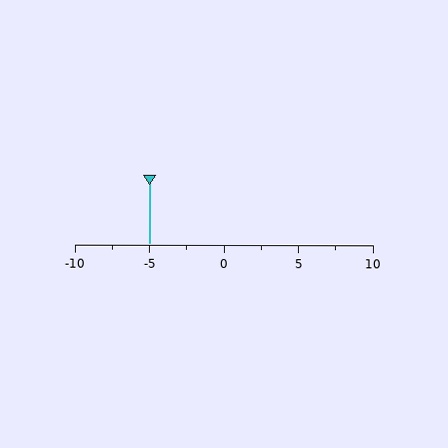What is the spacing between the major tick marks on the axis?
The major ticks are spaced 5 apart.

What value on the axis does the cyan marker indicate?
The marker indicates approximately -5.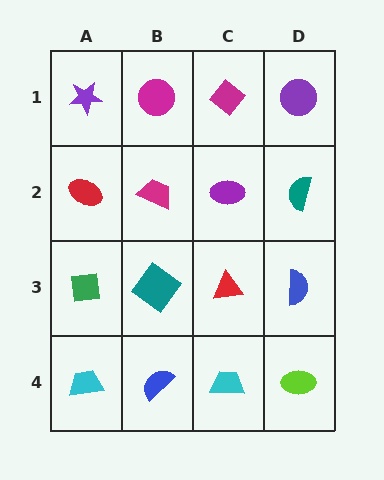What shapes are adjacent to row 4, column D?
A blue semicircle (row 3, column D), a cyan trapezoid (row 4, column C).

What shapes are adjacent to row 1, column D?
A teal semicircle (row 2, column D), a magenta diamond (row 1, column C).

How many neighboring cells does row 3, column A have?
3.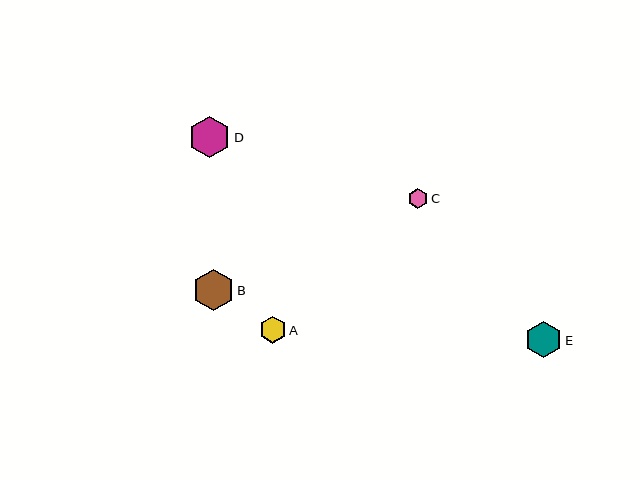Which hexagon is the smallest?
Hexagon C is the smallest with a size of approximately 20 pixels.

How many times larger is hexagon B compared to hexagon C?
Hexagon B is approximately 2.0 times the size of hexagon C.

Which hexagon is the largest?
Hexagon D is the largest with a size of approximately 42 pixels.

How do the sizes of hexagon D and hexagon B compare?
Hexagon D and hexagon B are approximately the same size.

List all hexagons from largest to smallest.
From largest to smallest: D, B, E, A, C.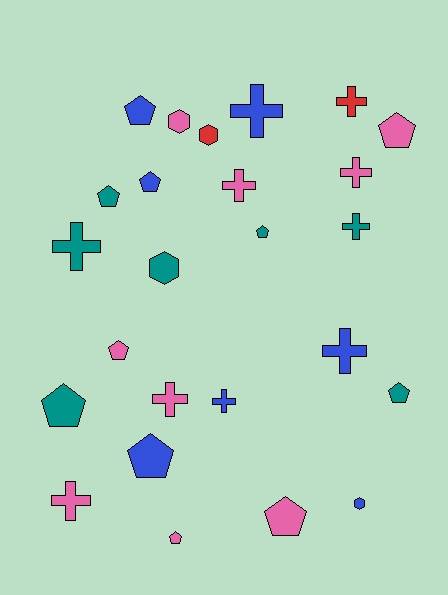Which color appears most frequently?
Pink, with 9 objects.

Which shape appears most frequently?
Pentagon, with 11 objects.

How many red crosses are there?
There is 1 red cross.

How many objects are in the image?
There are 25 objects.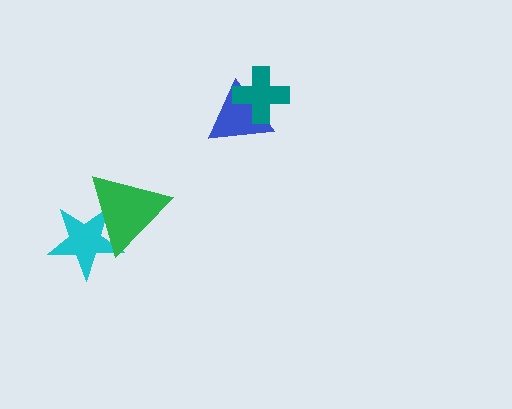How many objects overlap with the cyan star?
1 object overlaps with the cyan star.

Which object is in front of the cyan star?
The green triangle is in front of the cyan star.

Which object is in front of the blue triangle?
The teal cross is in front of the blue triangle.